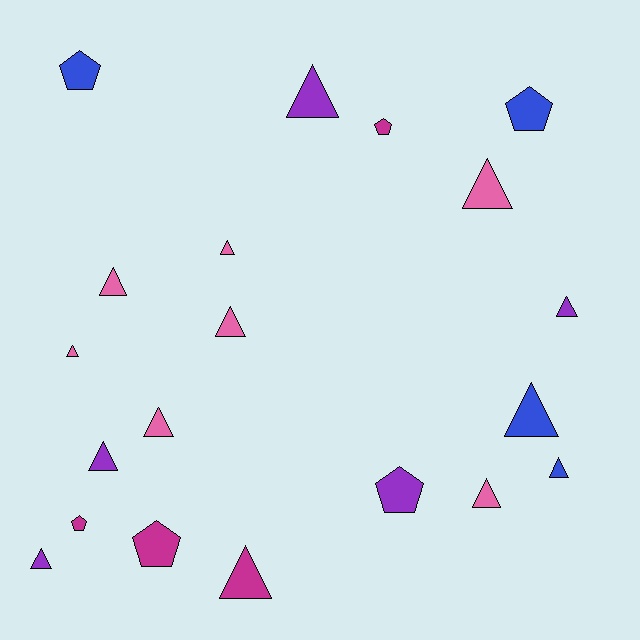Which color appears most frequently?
Pink, with 7 objects.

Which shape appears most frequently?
Triangle, with 14 objects.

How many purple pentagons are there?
There is 1 purple pentagon.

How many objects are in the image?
There are 20 objects.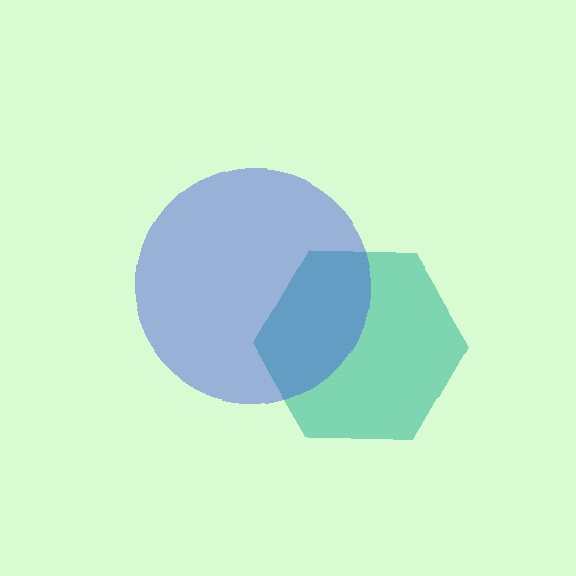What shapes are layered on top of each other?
The layered shapes are: a teal hexagon, a blue circle.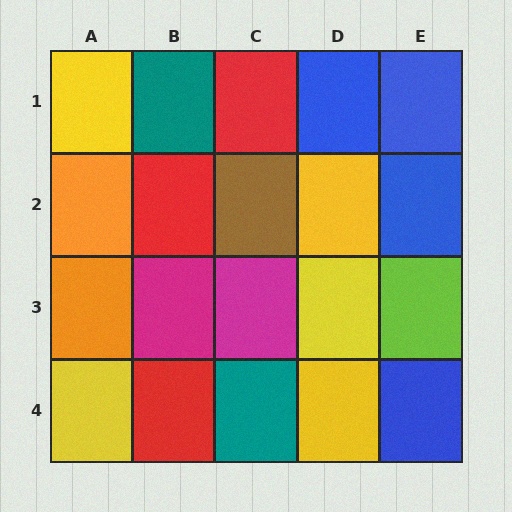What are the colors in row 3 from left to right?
Orange, magenta, magenta, yellow, lime.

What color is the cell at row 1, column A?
Yellow.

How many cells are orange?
2 cells are orange.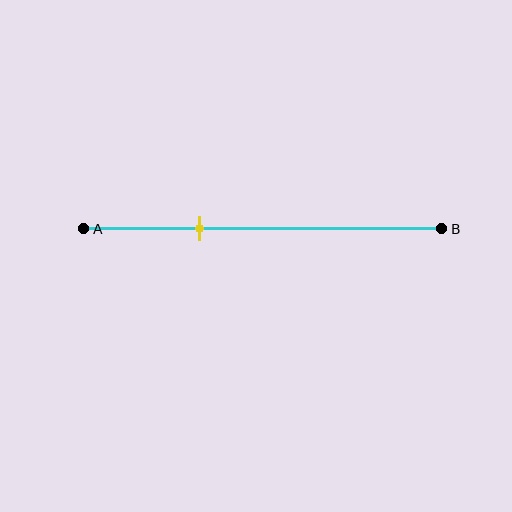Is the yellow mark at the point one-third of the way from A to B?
Yes, the mark is approximately at the one-third point.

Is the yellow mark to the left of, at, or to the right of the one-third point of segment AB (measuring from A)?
The yellow mark is approximately at the one-third point of segment AB.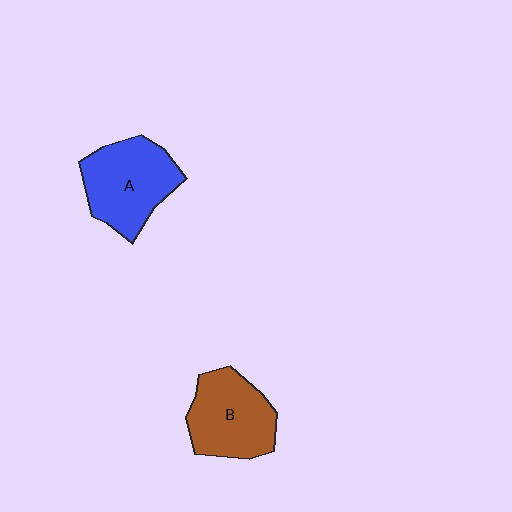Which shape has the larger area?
Shape A (blue).